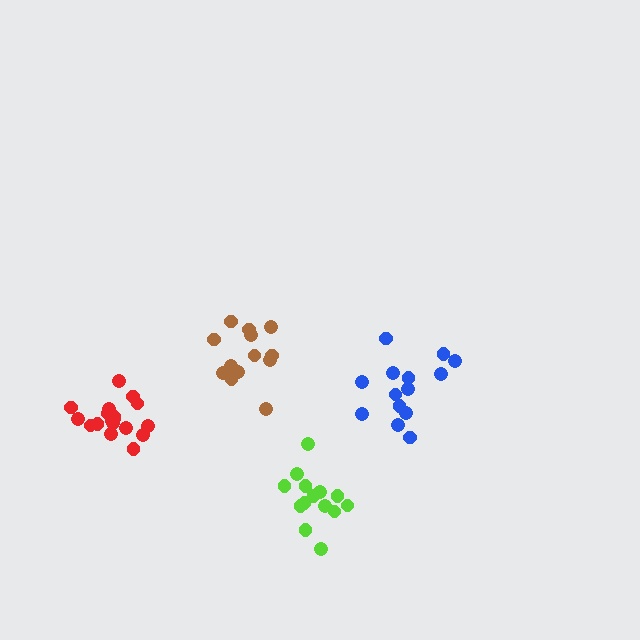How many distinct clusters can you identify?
There are 4 distinct clusters.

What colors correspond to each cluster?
The clusters are colored: red, lime, brown, blue.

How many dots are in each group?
Group 1: 18 dots, Group 2: 14 dots, Group 3: 13 dots, Group 4: 14 dots (59 total).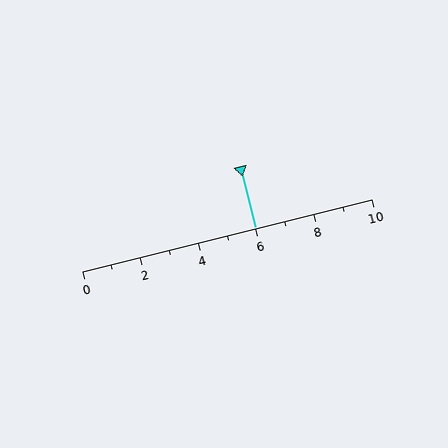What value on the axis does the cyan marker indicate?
The marker indicates approximately 6.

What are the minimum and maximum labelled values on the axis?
The axis runs from 0 to 10.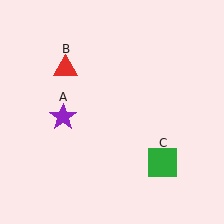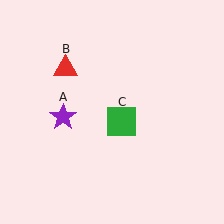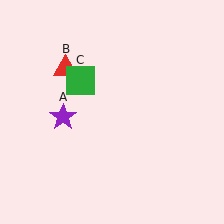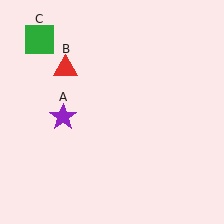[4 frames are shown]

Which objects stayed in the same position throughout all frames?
Purple star (object A) and red triangle (object B) remained stationary.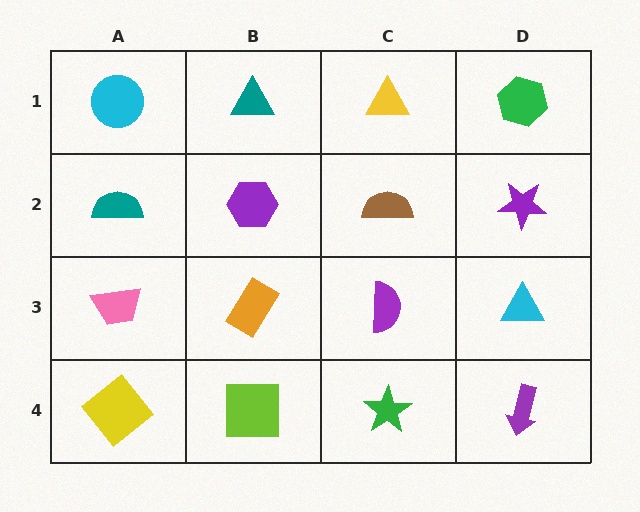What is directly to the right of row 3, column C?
A cyan triangle.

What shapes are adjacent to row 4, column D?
A cyan triangle (row 3, column D), a green star (row 4, column C).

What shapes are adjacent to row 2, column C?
A yellow triangle (row 1, column C), a purple semicircle (row 3, column C), a purple hexagon (row 2, column B), a purple star (row 2, column D).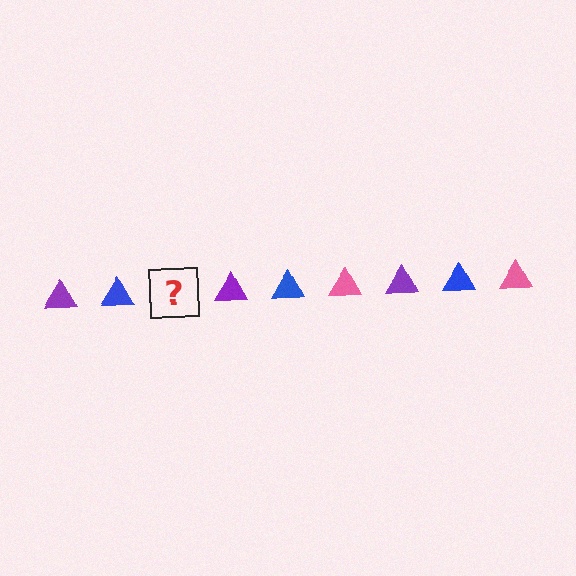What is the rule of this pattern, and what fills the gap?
The rule is that the pattern cycles through purple, blue, pink triangles. The gap should be filled with a pink triangle.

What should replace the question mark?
The question mark should be replaced with a pink triangle.